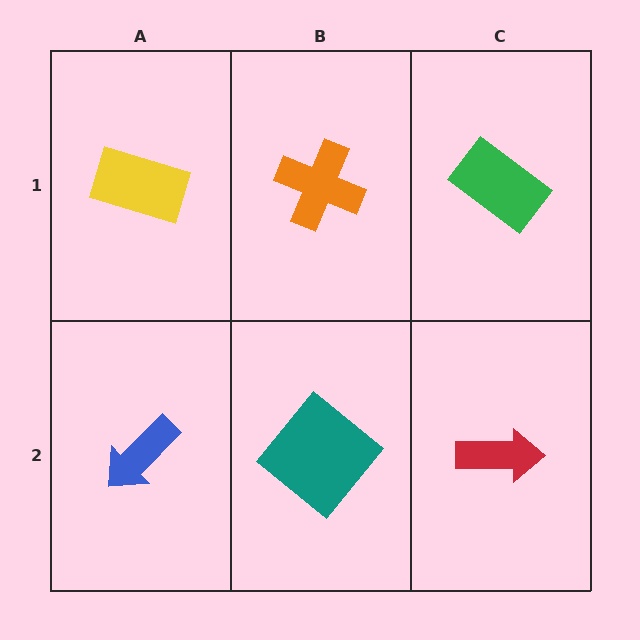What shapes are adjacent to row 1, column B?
A teal diamond (row 2, column B), a yellow rectangle (row 1, column A), a green rectangle (row 1, column C).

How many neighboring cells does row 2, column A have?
2.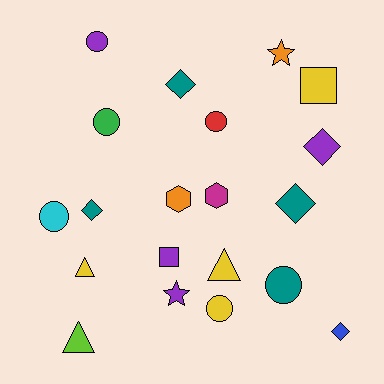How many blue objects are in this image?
There is 1 blue object.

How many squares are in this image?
There are 2 squares.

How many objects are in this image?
There are 20 objects.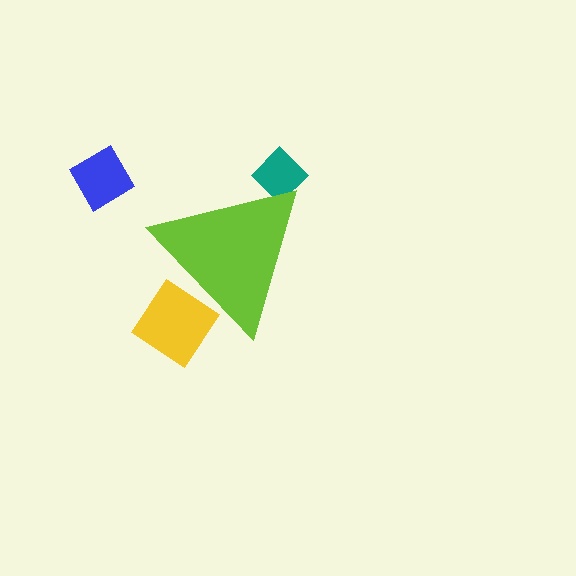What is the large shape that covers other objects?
A lime triangle.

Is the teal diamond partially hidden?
Yes, the teal diamond is partially hidden behind the lime triangle.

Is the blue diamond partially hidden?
No, the blue diamond is fully visible.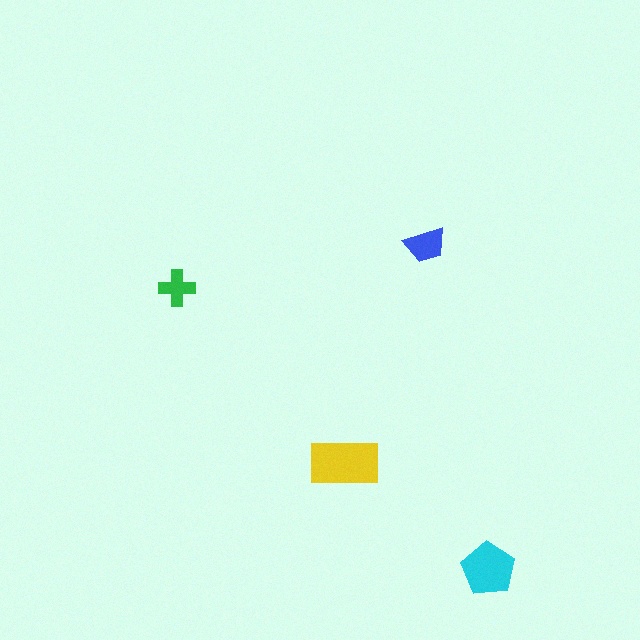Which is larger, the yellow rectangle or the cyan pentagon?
The yellow rectangle.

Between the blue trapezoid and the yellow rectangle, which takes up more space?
The yellow rectangle.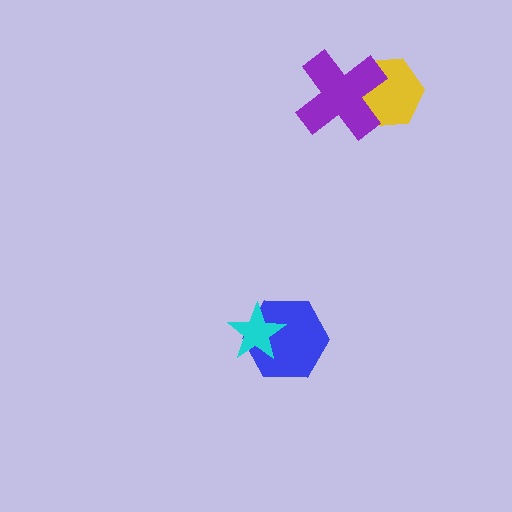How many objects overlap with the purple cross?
1 object overlaps with the purple cross.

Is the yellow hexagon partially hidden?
Yes, it is partially covered by another shape.